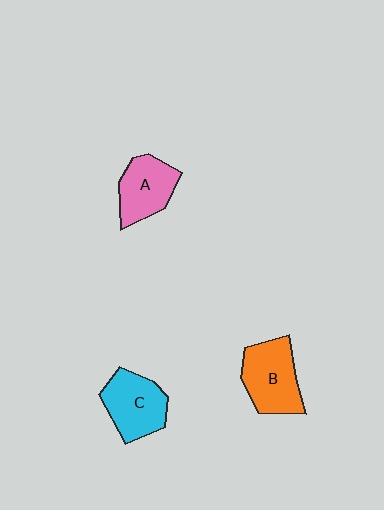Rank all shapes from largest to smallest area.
From largest to smallest: B (orange), C (cyan), A (pink).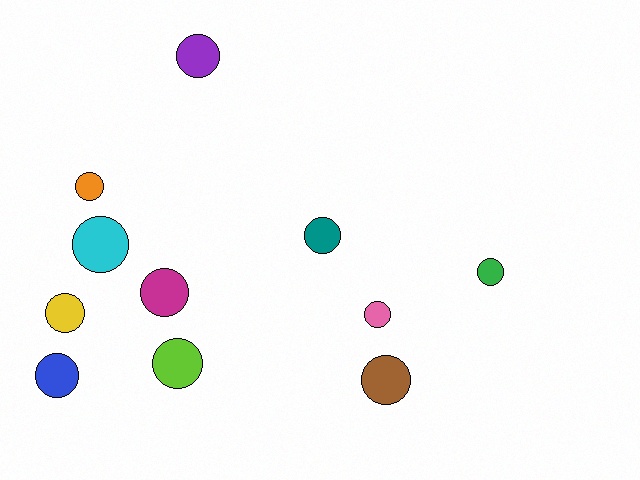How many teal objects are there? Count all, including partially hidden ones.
There is 1 teal object.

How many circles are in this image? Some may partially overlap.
There are 11 circles.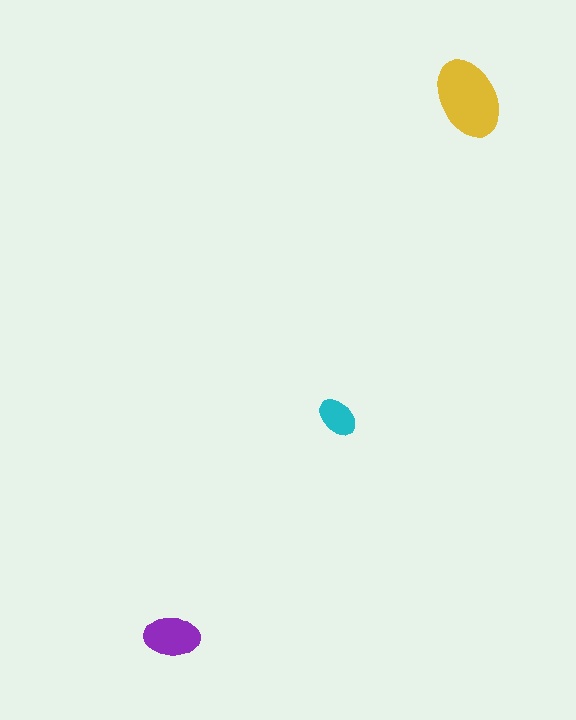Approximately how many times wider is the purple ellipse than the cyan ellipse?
About 1.5 times wider.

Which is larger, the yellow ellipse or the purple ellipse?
The yellow one.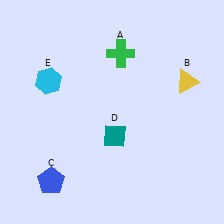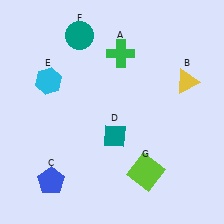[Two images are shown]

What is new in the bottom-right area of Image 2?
A lime square (G) was added in the bottom-right area of Image 2.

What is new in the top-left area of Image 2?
A teal circle (F) was added in the top-left area of Image 2.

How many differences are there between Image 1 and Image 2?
There are 2 differences between the two images.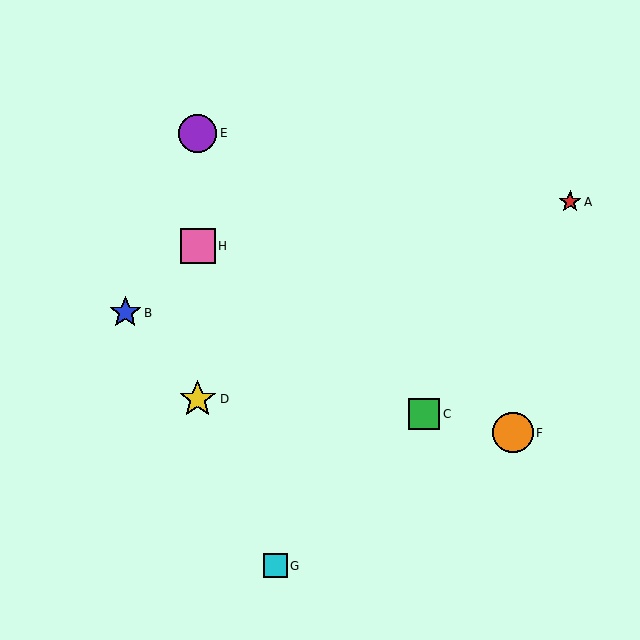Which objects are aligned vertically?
Objects D, E, H are aligned vertically.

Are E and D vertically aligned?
Yes, both are at x≈198.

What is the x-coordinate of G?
Object G is at x≈275.